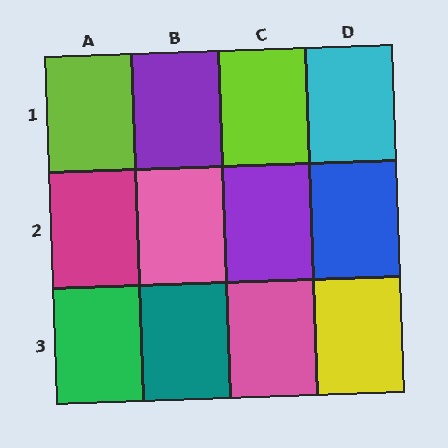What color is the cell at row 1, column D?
Cyan.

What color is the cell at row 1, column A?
Lime.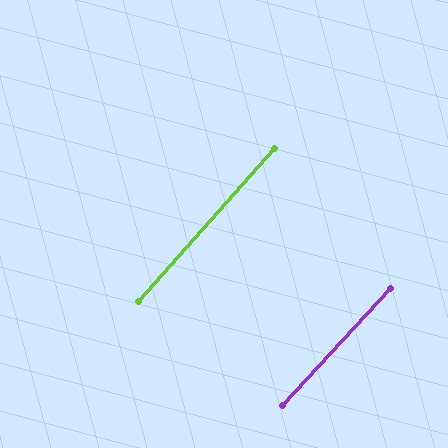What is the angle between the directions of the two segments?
Approximately 1 degree.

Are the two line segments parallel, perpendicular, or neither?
Parallel — their directions differ by only 1.0°.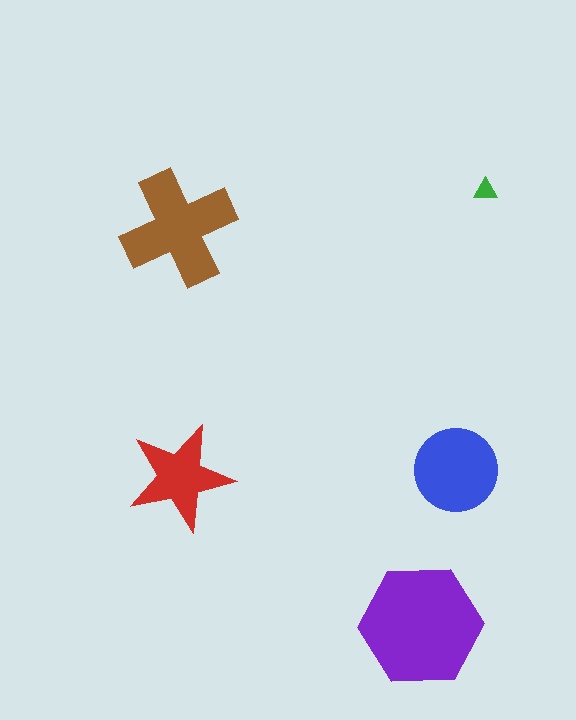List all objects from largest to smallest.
The purple hexagon, the brown cross, the blue circle, the red star, the green triangle.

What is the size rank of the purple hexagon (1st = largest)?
1st.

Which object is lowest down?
The purple hexagon is bottommost.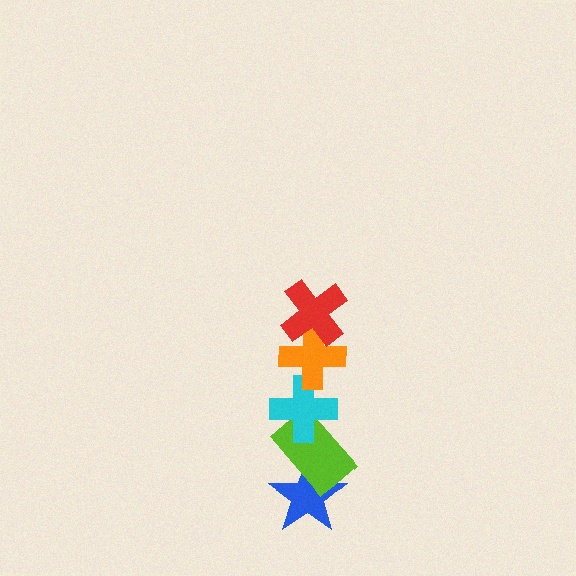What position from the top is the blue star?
The blue star is 5th from the top.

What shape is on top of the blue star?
The lime rectangle is on top of the blue star.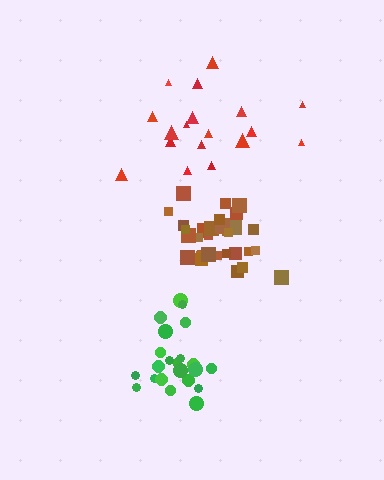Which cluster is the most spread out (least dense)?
Red.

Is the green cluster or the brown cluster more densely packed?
Brown.